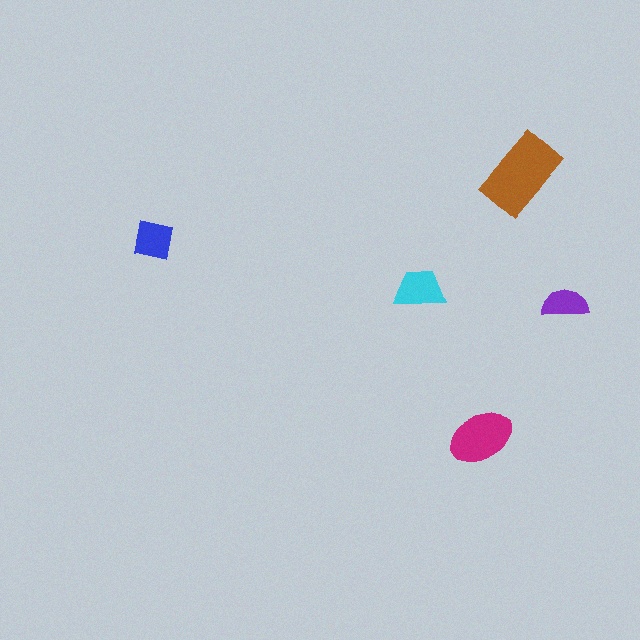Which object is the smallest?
The purple semicircle.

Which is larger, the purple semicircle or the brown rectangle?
The brown rectangle.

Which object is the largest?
The brown rectangle.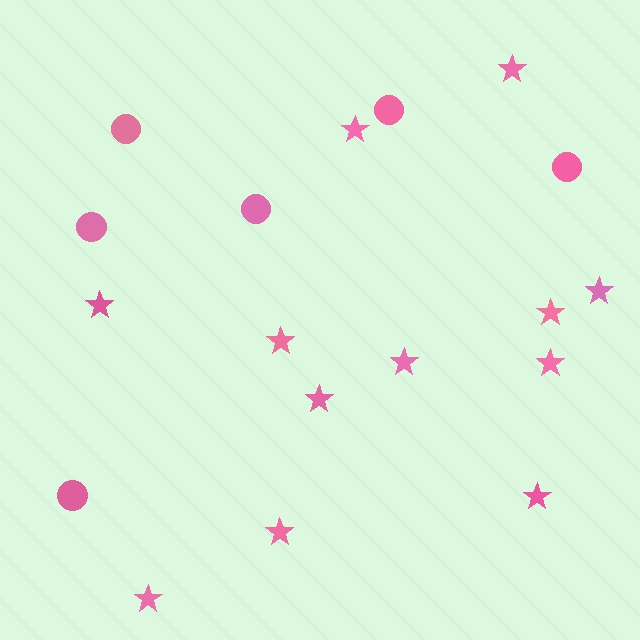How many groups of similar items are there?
There are 2 groups: one group of circles (6) and one group of stars (12).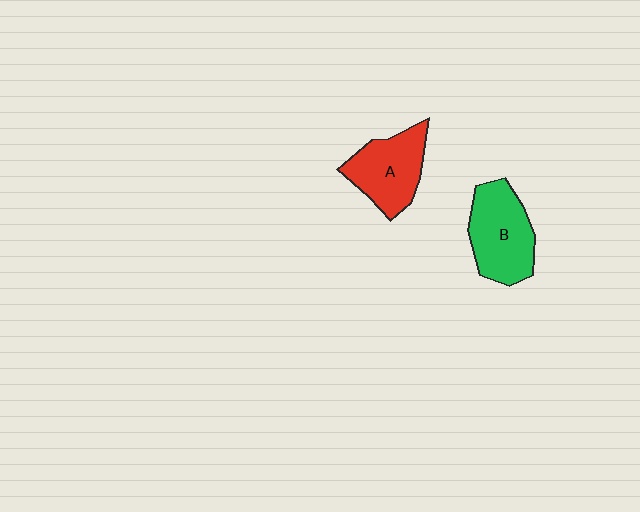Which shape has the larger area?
Shape B (green).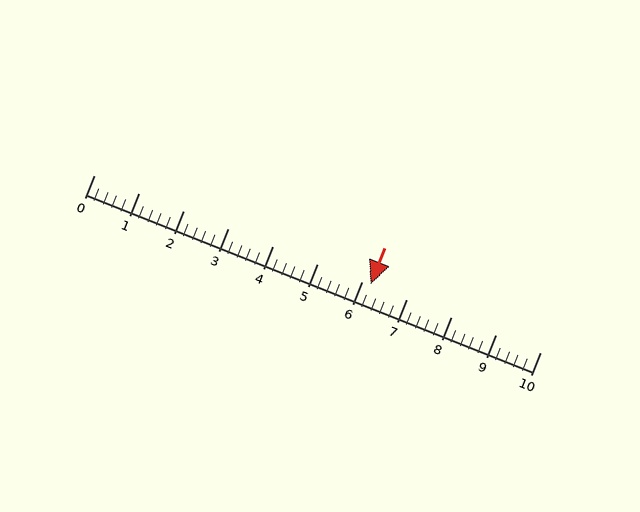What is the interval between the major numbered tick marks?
The major tick marks are spaced 1 units apart.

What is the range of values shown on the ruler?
The ruler shows values from 0 to 10.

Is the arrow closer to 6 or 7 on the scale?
The arrow is closer to 6.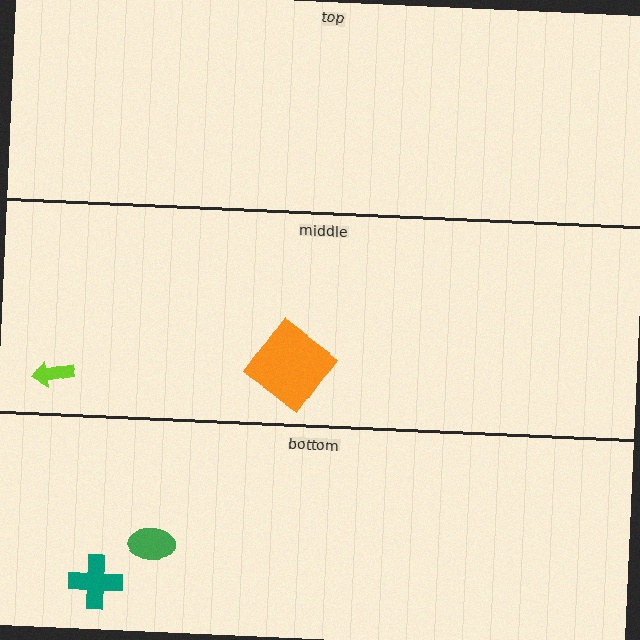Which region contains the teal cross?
The bottom region.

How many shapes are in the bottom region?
2.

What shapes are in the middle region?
The lime arrow, the orange diamond.